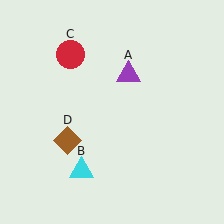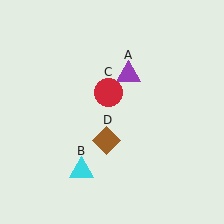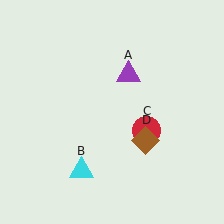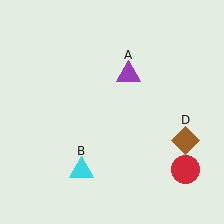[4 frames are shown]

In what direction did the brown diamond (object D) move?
The brown diamond (object D) moved right.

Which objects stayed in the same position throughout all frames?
Purple triangle (object A) and cyan triangle (object B) remained stationary.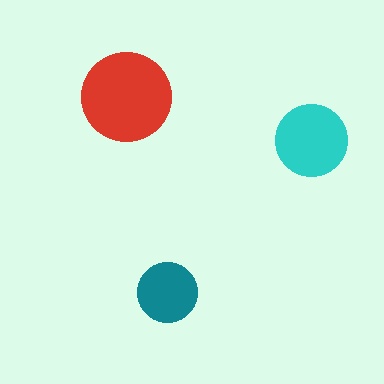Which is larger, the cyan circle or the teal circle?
The cyan one.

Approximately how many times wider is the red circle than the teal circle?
About 1.5 times wider.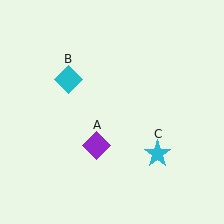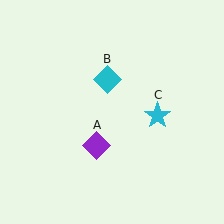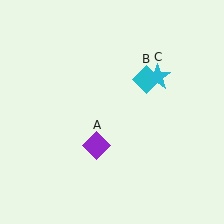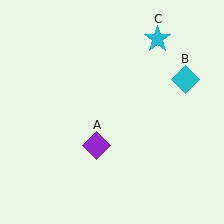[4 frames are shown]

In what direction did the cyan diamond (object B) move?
The cyan diamond (object B) moved right.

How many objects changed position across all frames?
2 objects changed position: cyan diamond (object B), cyan star (object C).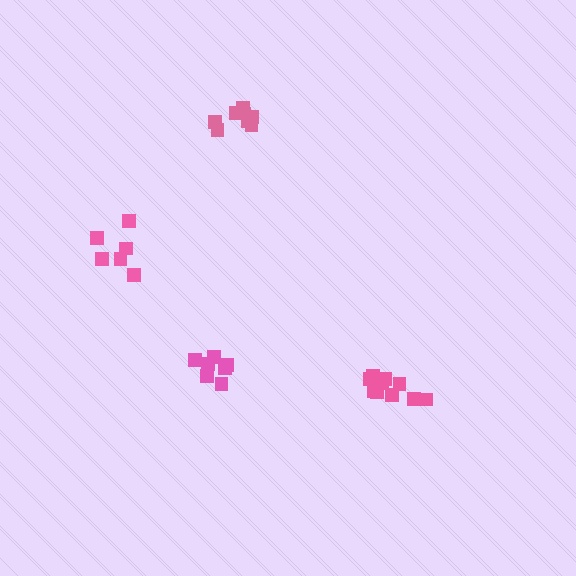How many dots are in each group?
Group 1: 8 dots, Group 2: 6 dots, Group 3: 7 dots, Group 4: 10 dots (31 total).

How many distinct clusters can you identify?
There are 4 distinct clusters.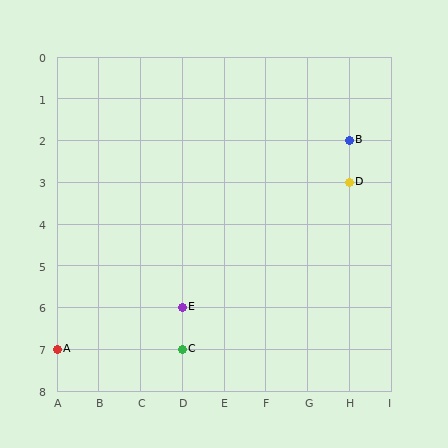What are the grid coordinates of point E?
Point E is at grid coordinates (D, 6).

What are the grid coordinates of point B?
Point B is at grid coordinates (H, 2).